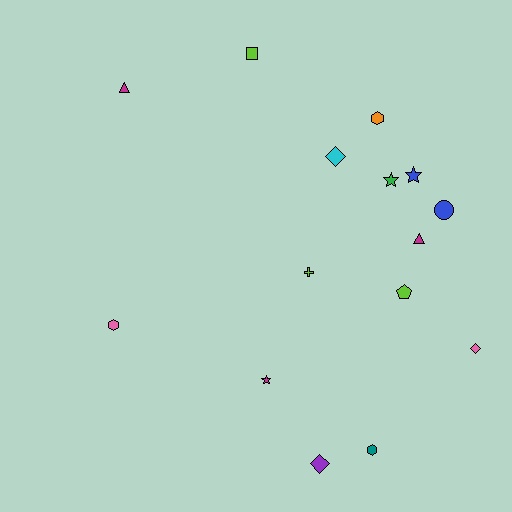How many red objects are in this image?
There are no red objects.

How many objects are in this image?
There are 15 objects.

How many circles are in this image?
There is 1 circle.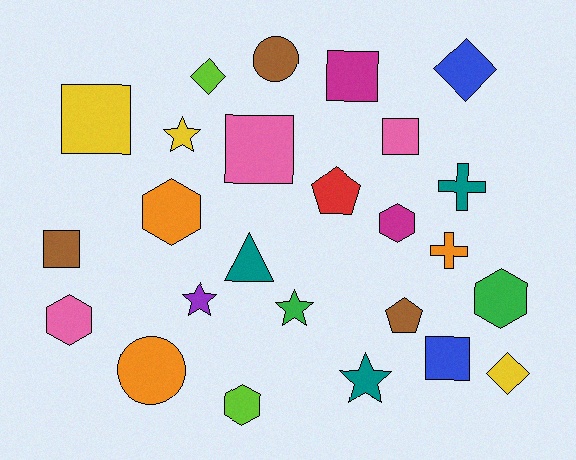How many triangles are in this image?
There is 1 triangle.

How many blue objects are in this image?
There are 2 blue objects.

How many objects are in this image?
There are 25 objects.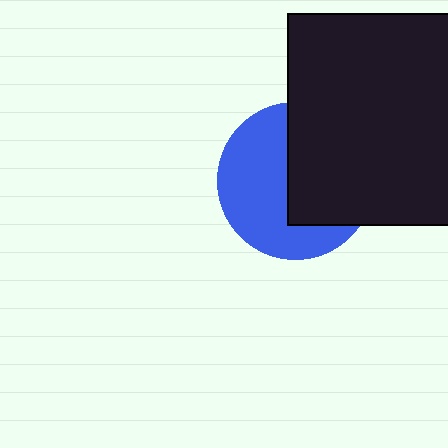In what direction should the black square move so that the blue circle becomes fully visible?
The black square should move right. That is the shortest direction to clear the overlap and leave the blue circle fully visible.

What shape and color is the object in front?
The object in front is a black square.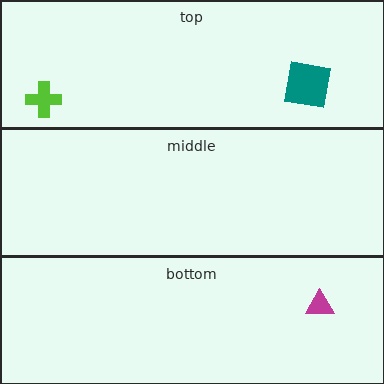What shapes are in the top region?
The teal square, the lime cross.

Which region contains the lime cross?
The top region.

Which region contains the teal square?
The top region.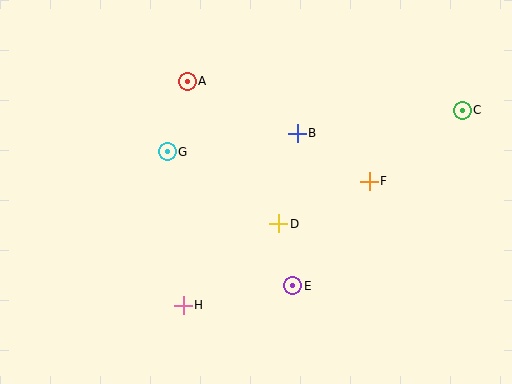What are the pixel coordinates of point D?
Point D is at (279, 224).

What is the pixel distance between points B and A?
The distance between B and A is 122 pixels.